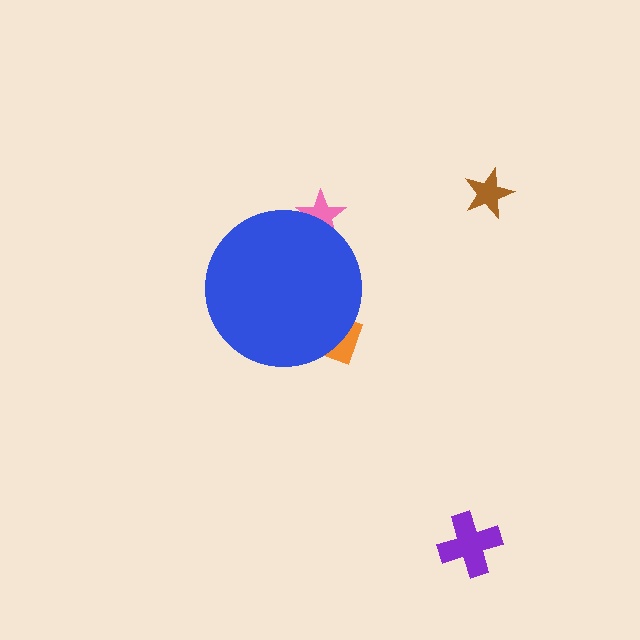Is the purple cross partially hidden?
No, the purple cross is fully visible.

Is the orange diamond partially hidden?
Yes, the orange diamond is partially hidden behind the blue circle.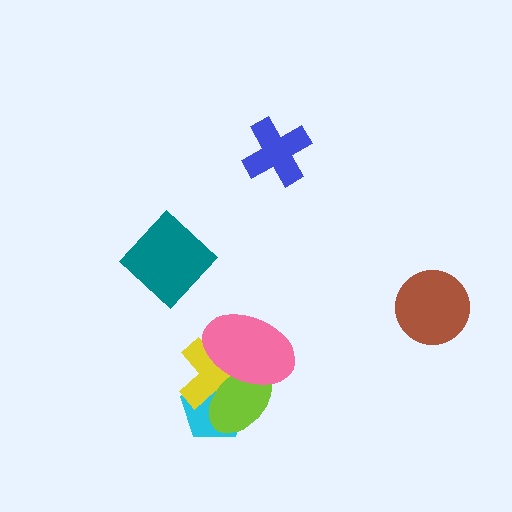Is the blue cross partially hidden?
No, no other shape covers it.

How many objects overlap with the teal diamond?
0 objects overlap with the teal diamond.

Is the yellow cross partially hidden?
Yes, it is partially covered by another shape.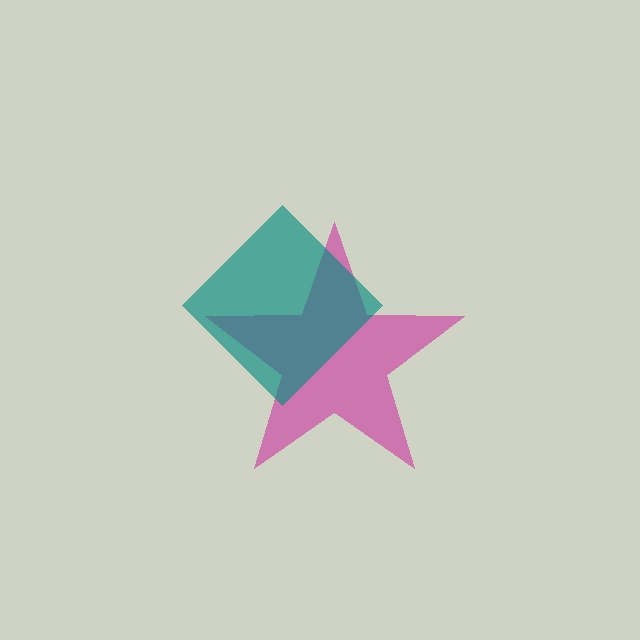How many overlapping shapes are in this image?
There are 2 overlapping shapes in the image.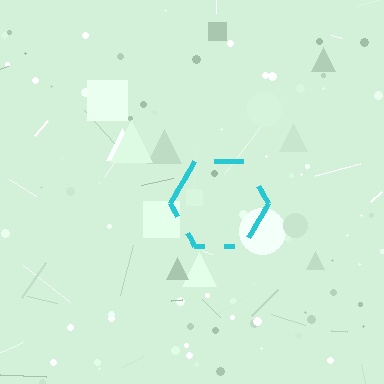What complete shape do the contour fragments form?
The contour fragments form a hexagon.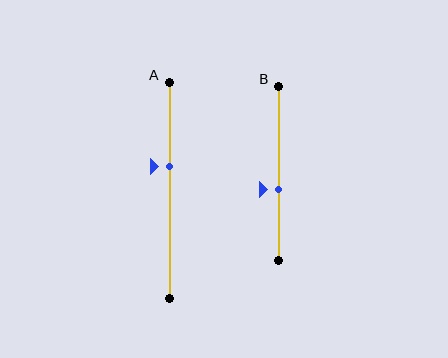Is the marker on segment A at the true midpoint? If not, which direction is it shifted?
No, the marker on segment A is shifted upward by about 11% of the segment length.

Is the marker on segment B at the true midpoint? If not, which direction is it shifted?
No, the marker on segment B is shifted downward by about 9% of the segment length.